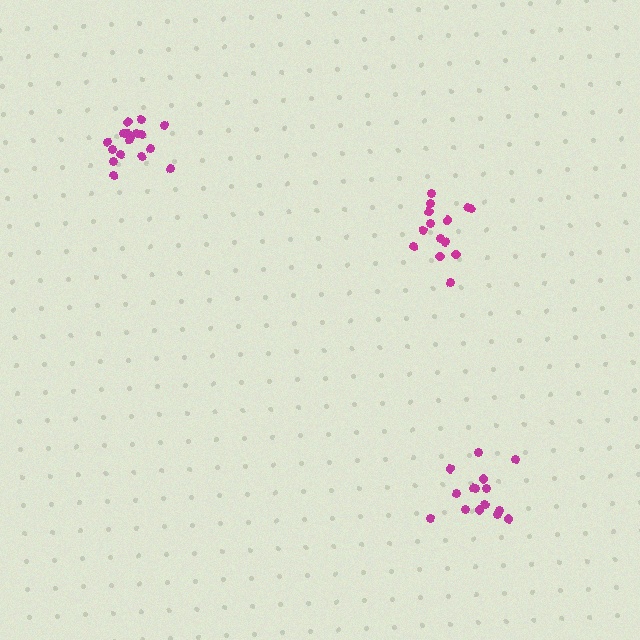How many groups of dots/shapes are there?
There are 3 groups.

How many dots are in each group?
Group 1: 14 dots, Group 2: 15 dots, Group 3: 17 dots (46 total).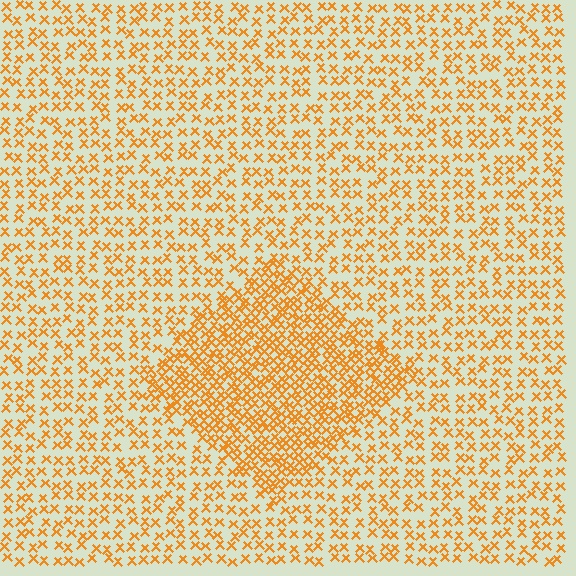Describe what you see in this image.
The image contains small orange elements arranged at two different densities. A diamond-shaped region is visible where the elements are more densely packed than the surrounding area.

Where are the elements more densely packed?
The elements are more densely packed inside the diamond boundary.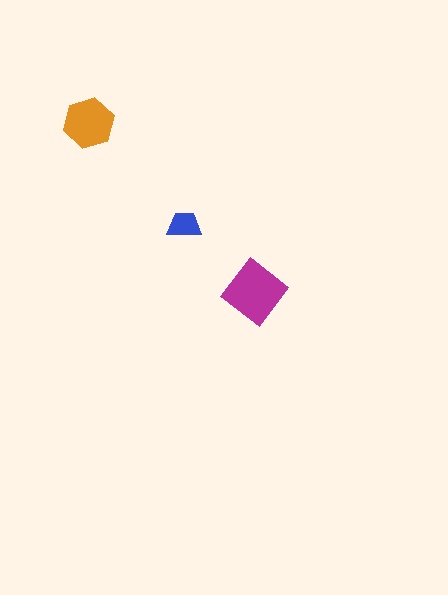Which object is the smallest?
The blue trapezoid.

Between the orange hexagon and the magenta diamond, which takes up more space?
The magenta diamond.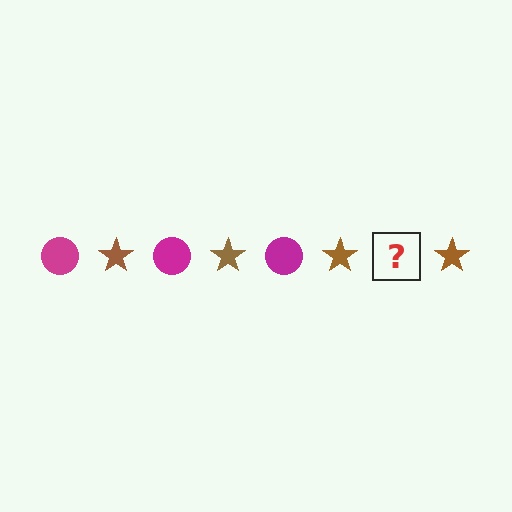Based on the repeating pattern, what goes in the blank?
The blank should be a magenta circle.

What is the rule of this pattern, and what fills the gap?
The rule is that the pattern alternates between magenta circle and brown star. The gap should be filled with a magenta circle.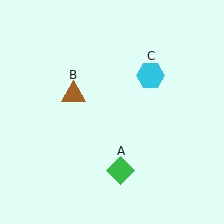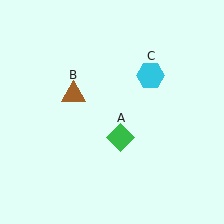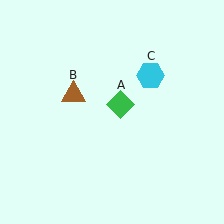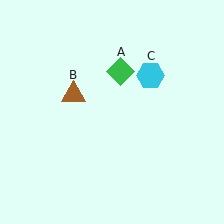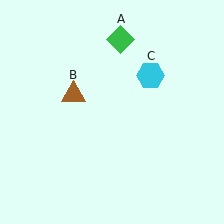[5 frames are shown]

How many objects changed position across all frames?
1 object changed position: green diamond (object A).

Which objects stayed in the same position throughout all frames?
Brown triangle (object B) and cyan hexagon (object C) remained stationary.